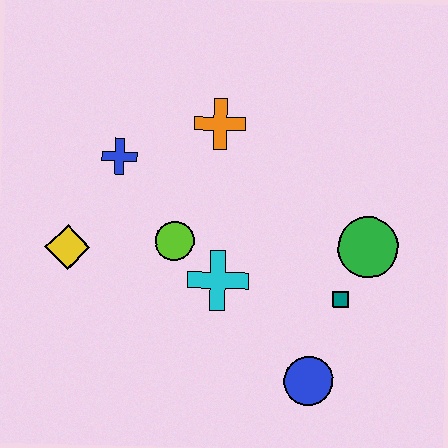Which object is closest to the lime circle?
The cyan cross is closest to the lime circle.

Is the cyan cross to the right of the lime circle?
Yes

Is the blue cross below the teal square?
No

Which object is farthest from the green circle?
The yellow diamond is farthest from the green circle.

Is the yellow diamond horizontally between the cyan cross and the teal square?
No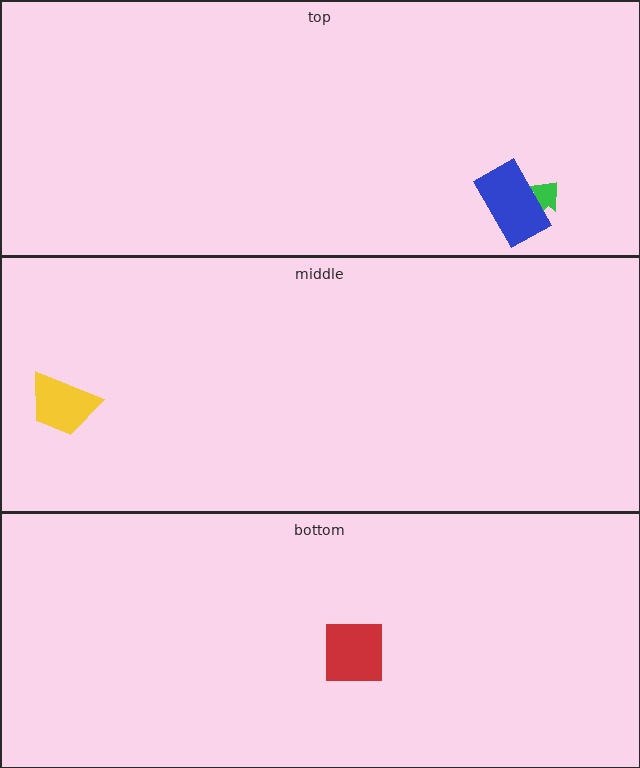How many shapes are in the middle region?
1.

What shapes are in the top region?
The green arrow, the blue rectangle.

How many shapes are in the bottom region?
1.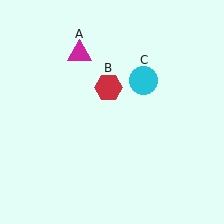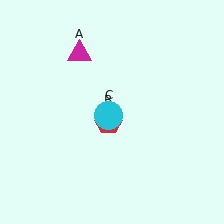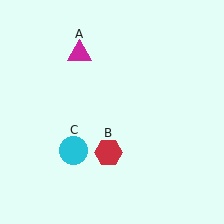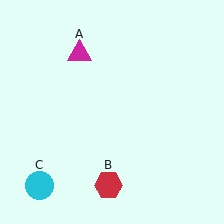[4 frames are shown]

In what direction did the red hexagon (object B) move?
The red hexagon (object B) moved down.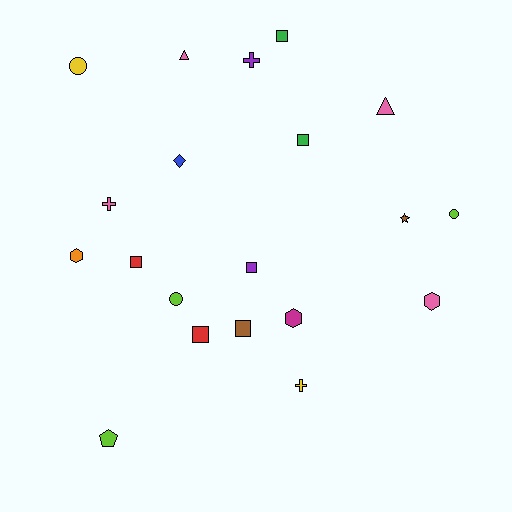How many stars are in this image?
There is 1 star.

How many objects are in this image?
There are 20 objects.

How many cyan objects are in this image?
There are no cyan objects.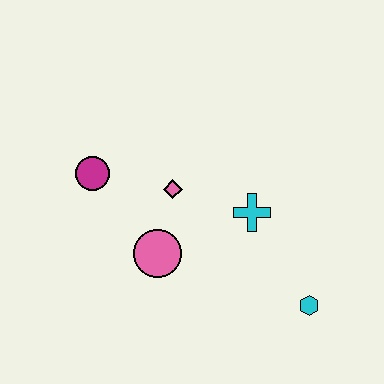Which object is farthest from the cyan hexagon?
The magenta circle is farthest from the cyan hexagon.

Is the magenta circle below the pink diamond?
No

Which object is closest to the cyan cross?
The pink diamond is closest to the cyan cross.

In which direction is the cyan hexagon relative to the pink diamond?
The cyan hexagon is to the right of the pink diamond.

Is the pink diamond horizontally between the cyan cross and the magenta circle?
Yes